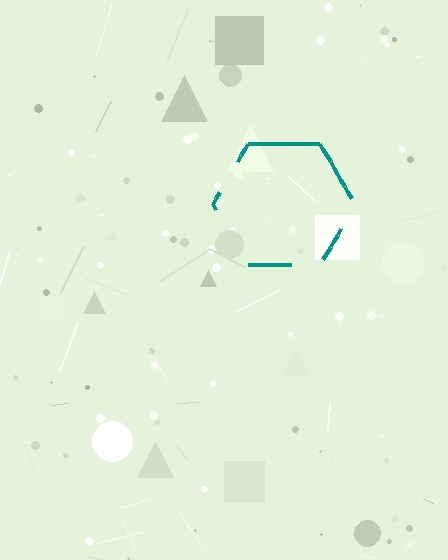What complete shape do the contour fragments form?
The contour fragments form a hexagon.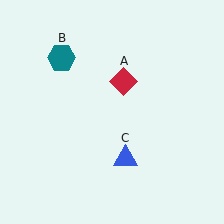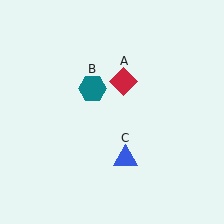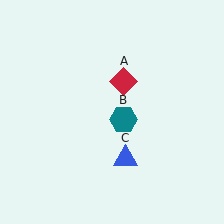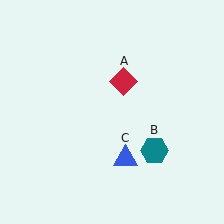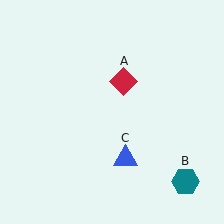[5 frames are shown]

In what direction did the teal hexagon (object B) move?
The teal hexagon (object B) moved down and to the right.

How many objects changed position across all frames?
1 object changed position: teal hexagon (object B).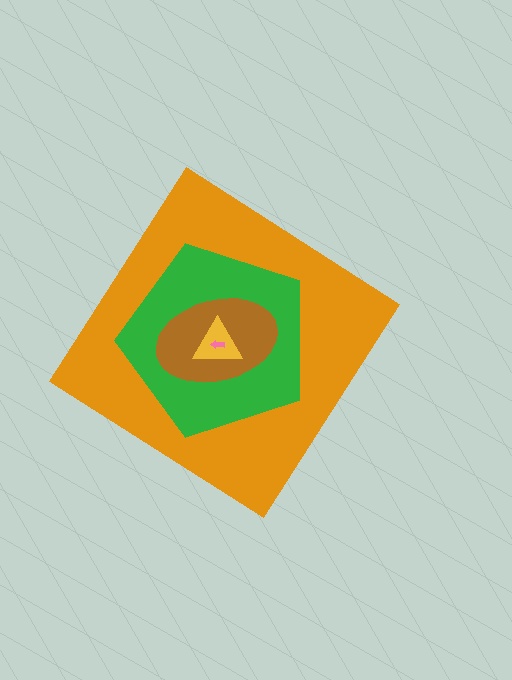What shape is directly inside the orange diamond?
The green pentagon.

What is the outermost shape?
The orange diamond.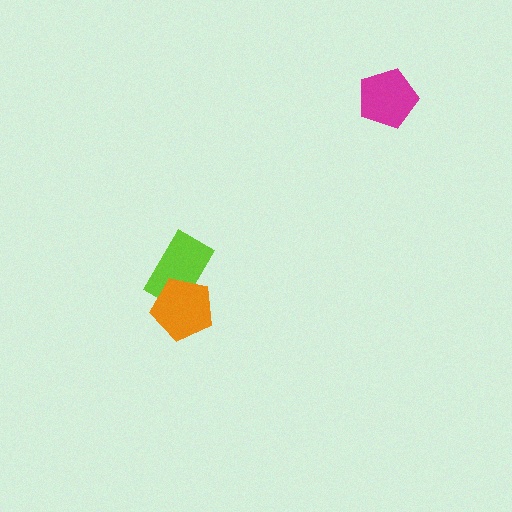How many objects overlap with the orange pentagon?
1 object overlaps with the orange pentagon.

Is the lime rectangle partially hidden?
Yes, it is partially covered by another shape.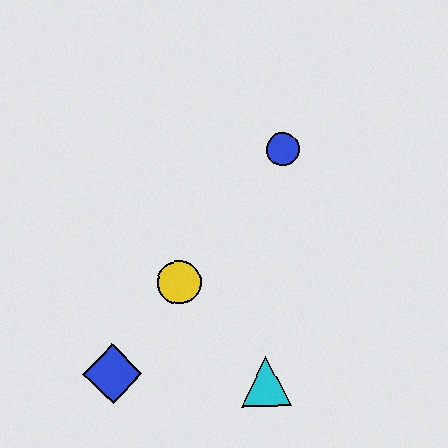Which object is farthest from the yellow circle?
The blue circle is farthest from the yellow circle.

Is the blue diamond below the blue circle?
Yes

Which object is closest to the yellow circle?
The blue diamond is closest to the yellow circle.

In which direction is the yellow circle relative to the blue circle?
The yellow circle is below the blue circle.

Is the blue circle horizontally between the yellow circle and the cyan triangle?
No